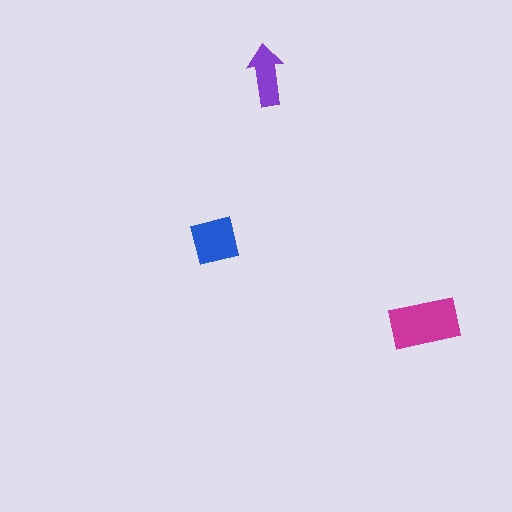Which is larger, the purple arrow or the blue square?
The blue square.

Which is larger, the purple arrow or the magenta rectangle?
The magenta rectangle.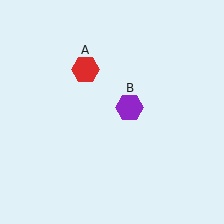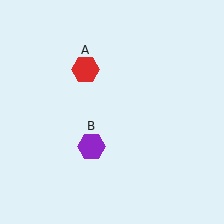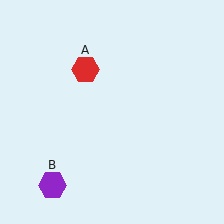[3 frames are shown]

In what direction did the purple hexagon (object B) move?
The purple hexagon (object B) moved down and to the left.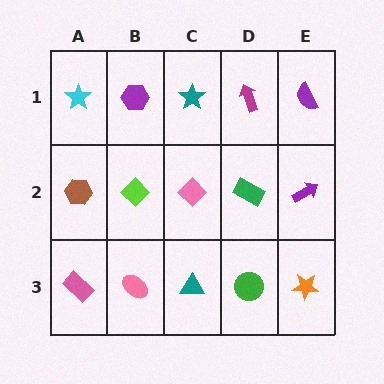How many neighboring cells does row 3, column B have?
3.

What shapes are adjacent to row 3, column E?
A purple arrow (row 2, column E), a green circle (row 3, column D).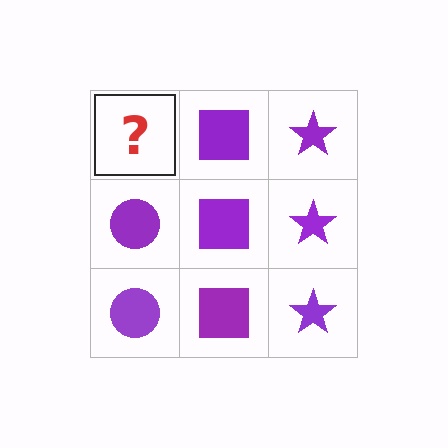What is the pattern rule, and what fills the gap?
The rule is that each column has a consistent shape. The gap should be filled with a purple circle.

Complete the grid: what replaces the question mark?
The question mark should be replaced with a purple circle.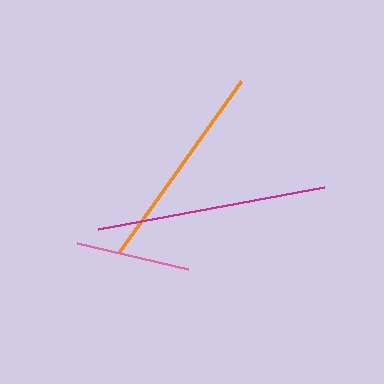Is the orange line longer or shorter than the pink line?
The orange line is longer than the pink line.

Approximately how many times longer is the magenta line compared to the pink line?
The magenta line is approximately 2.0 times the length of the pink line.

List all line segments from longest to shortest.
From longest to shortest: magenta, orange, pink.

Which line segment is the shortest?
The pink line is the shortest at approximately 114 pixels.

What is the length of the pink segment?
The pink segment is approximately 114 pixels long.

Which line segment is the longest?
The magenta line is the longest at approximately 229 pixels.